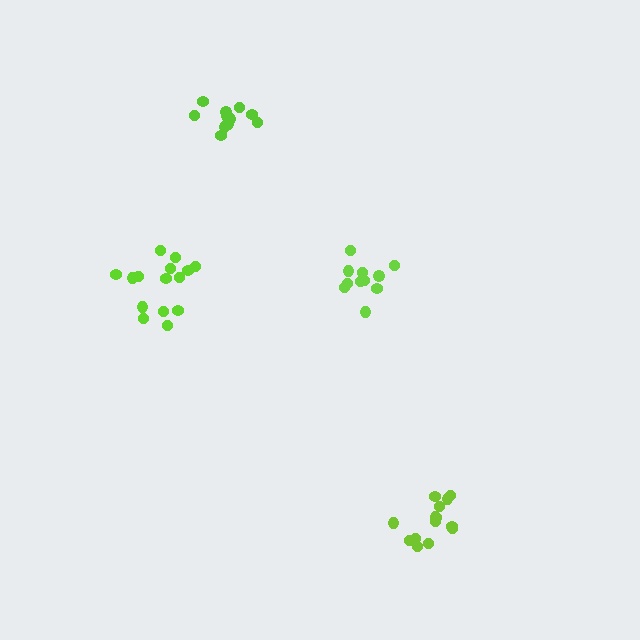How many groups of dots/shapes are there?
There are 4 groups.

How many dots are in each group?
Group 1: 14 dots, Group 2: 11 dots, Group 3: 15 dots, Group 4: 11 dots (51 total).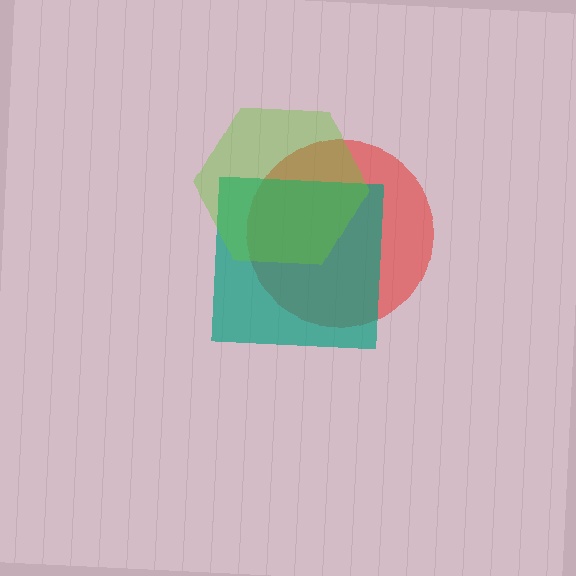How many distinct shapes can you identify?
There are 3 distinct shapes: a red circle, a teal square, a lime hexagon.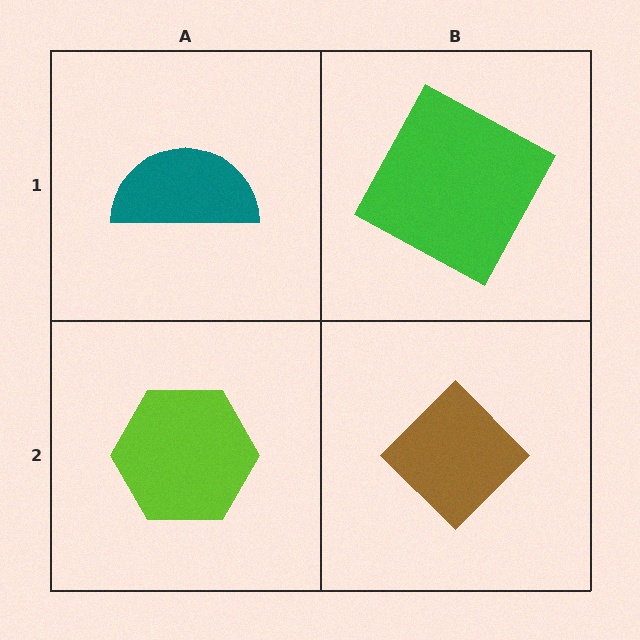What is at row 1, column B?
A green square.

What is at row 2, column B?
A brown diamond.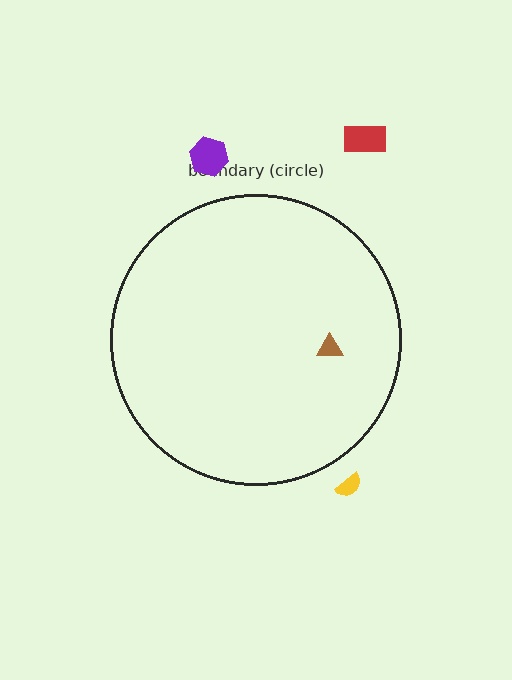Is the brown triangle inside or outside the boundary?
Inside.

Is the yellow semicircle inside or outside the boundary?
Outside.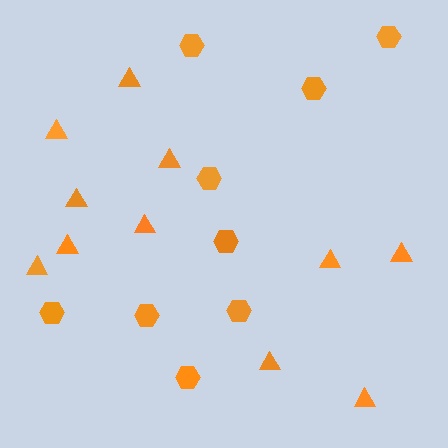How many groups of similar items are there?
There are 2 groups: one group of hexagons (9) and one group of triangles (11).